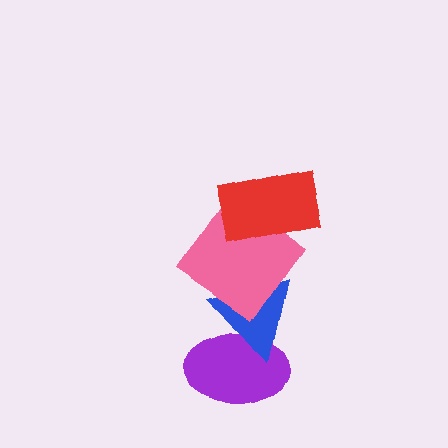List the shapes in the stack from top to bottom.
From top to bottom: the red rectangle, the pink diamond, the blue triangle, the purple ellipse.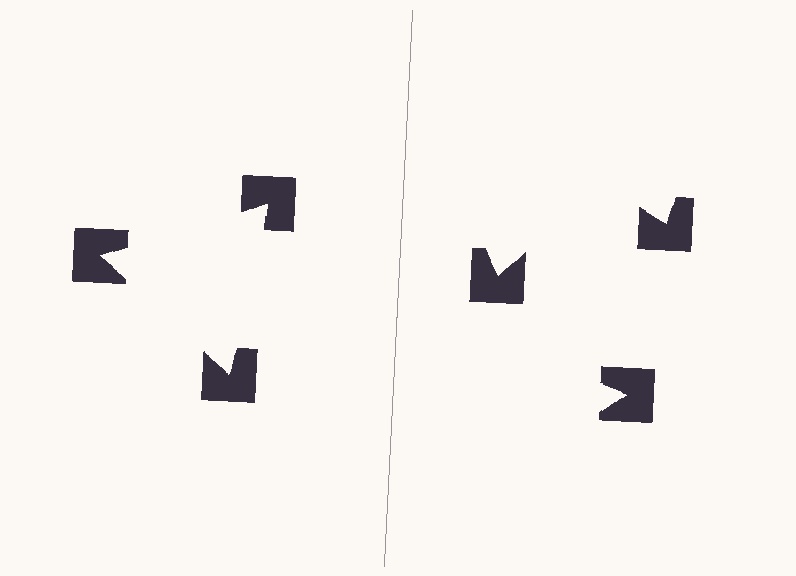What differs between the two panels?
The notched squares are positioned identically on both sides; only the wedge orientations differ. On the left they align to a triangle; on the right they are misaligned.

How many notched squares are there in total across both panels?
6 — 3 on each side.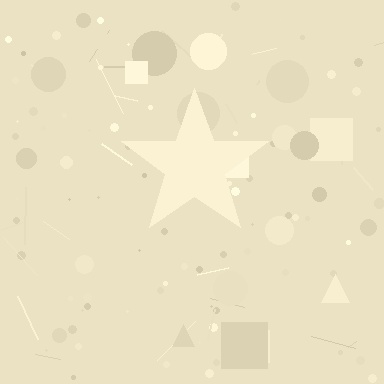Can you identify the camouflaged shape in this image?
The camouflaged shape is a star.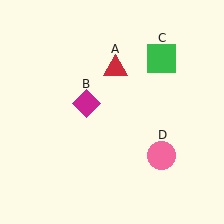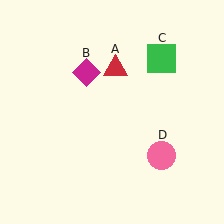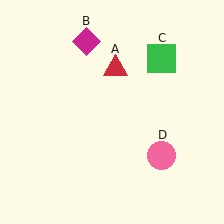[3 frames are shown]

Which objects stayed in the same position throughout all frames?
Red triangle (object A) and green square (object C) and pink circle (object D) remained stationary.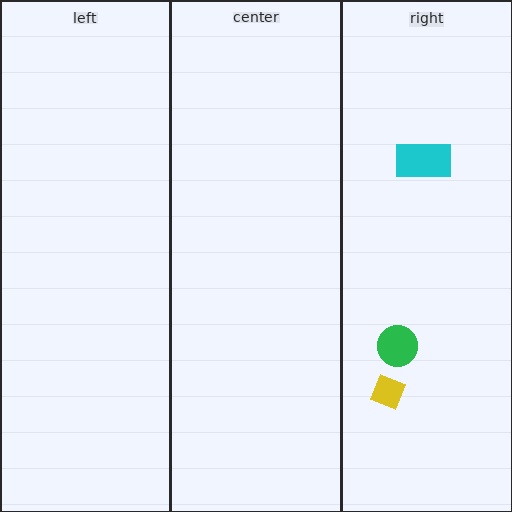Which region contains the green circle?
The right region.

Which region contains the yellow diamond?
The right region.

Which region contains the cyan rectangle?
The right region.